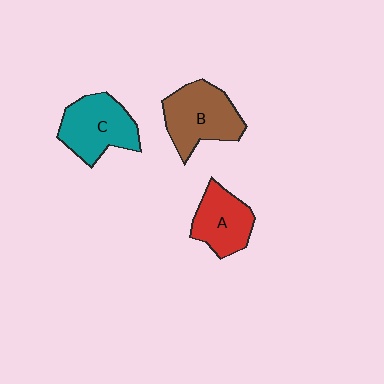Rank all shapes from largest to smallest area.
From largest to smallest: B (brown), C (teal), A (red).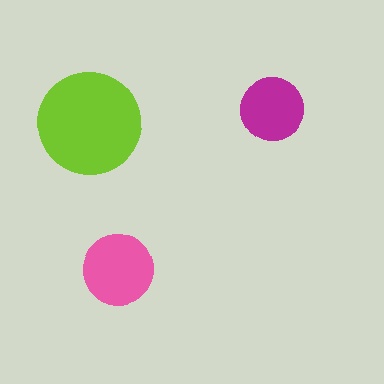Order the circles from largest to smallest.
the lime one, the pink one, the magenta one.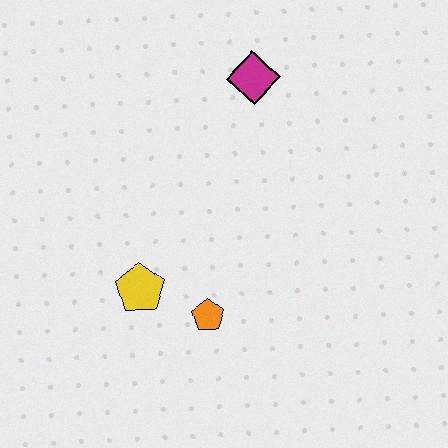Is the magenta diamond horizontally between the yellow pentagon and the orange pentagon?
No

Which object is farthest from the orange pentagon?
The magenta diamond is farthest from the orange pentagon.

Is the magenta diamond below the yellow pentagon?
No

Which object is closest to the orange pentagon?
The yellow pentagon is closest to the orange pentagon.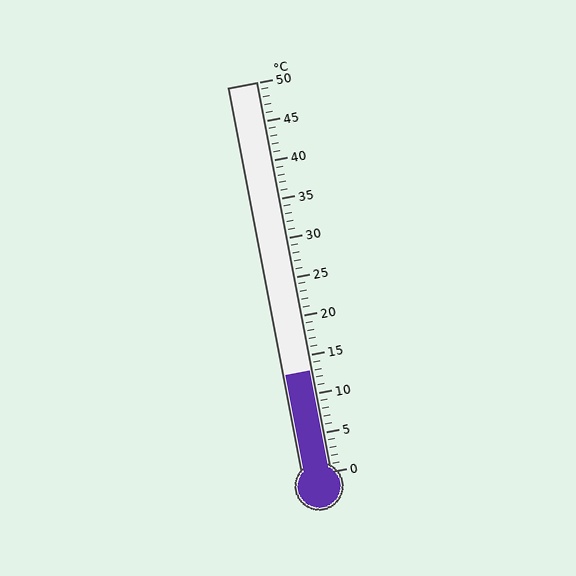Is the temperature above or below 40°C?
The temperature is below 40°C.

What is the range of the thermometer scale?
The thermometer scale ranges from 0°C to 50°C.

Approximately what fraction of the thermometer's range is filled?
The thermometer is filled to approximately 25% of its range.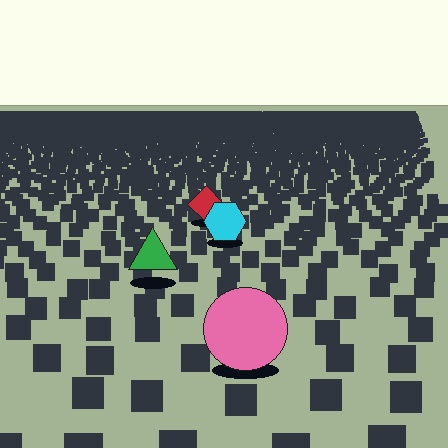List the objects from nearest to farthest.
From nearest to farthest: the pink circle, the green triangle, the cyan hexagon, the red diamond.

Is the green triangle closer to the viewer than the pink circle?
No. The pink circle is closer — you can tell from the texture gradient: the ground texture is coarser near it.